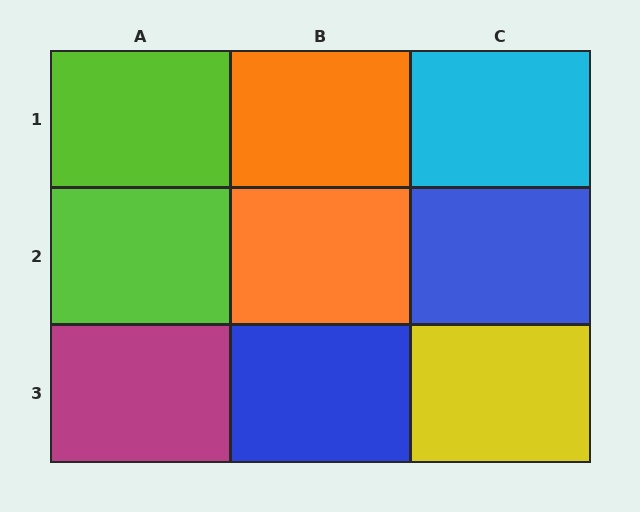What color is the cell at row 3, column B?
Blue.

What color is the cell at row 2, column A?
Lime.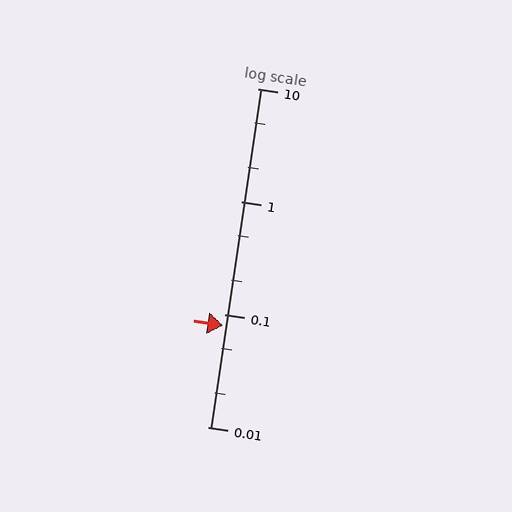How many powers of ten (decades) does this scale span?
The scale spans 3 decades, from 0.01 to 10.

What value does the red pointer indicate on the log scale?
The pointer indicates approximately 0.08.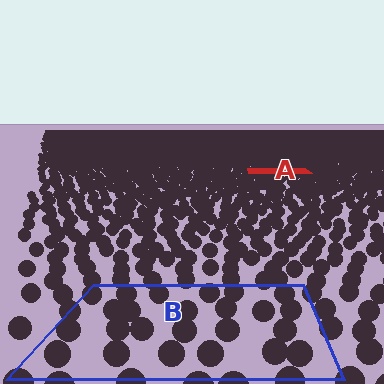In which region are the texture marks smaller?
The texture marks are smaller in region A, because it is farther away.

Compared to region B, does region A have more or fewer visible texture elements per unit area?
Region A has more texture elements per unit area — they are packed more densely because it is farther away.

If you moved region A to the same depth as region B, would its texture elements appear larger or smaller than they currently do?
They would appear larger. At a closer depth, the same texture elements are projected at a bigger on-screen size.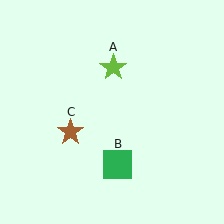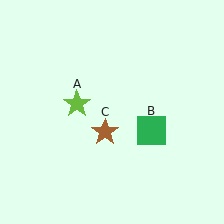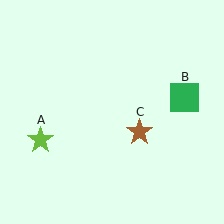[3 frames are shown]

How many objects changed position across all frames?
3 objects changed position: lime star (object A), green square (object B), brown star (object C).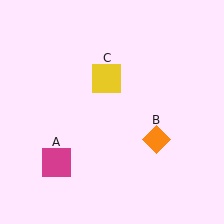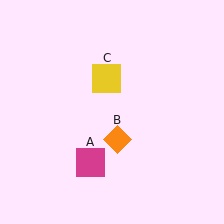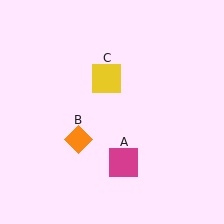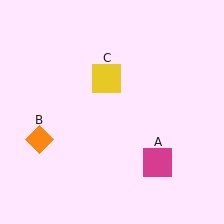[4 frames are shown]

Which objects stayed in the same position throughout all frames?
Yellow square (object C) remained stationary.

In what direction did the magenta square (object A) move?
The magenta square (object A) moved right.